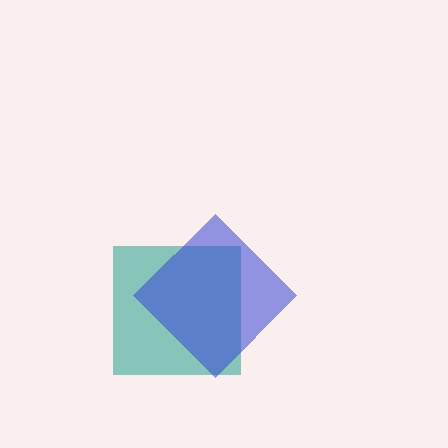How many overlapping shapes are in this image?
There are 2 overlapping shapes in the image.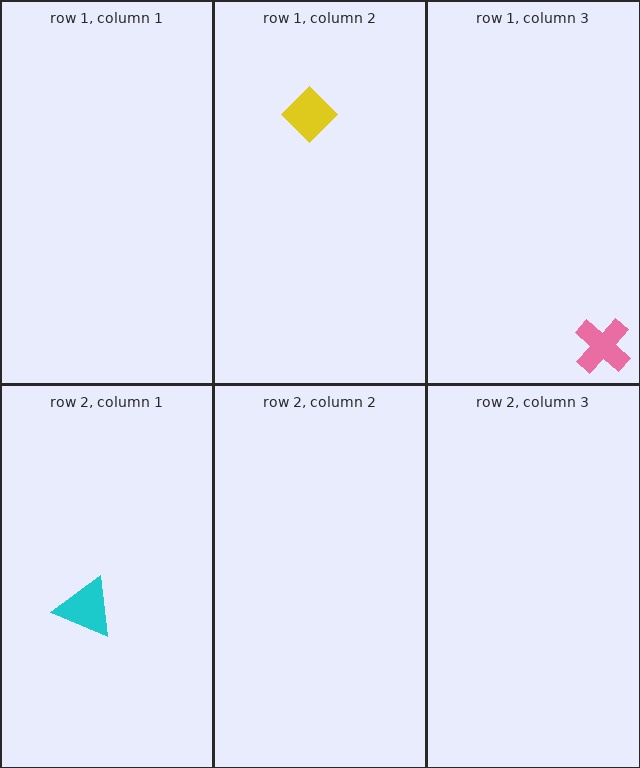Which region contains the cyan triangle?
The row 2, column 1 region.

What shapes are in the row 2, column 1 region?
The cyan triangle.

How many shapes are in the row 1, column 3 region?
1.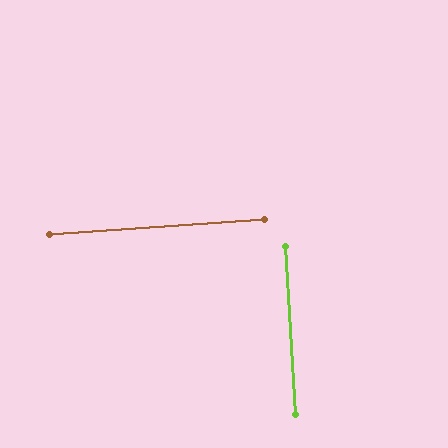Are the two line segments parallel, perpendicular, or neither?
Perpendicular — they meet at approximately 90°.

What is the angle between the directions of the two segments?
Approximately 90 degrees.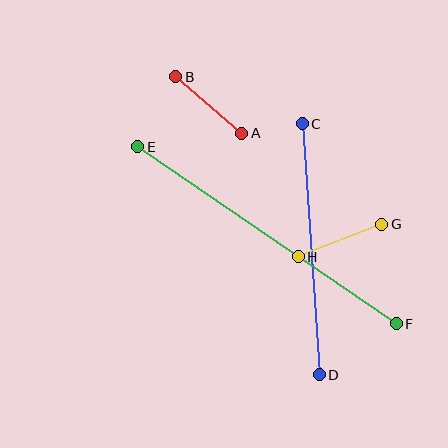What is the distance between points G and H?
The distance is approximately 90 pixels.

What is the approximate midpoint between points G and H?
The midpoint is at approximately (340, 241) pixels.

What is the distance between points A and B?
The distance is approximately 87 pixels.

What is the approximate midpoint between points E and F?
The midpoint is at approximately (267, 235) pixels.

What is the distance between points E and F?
The distance is approximately 313 pixels.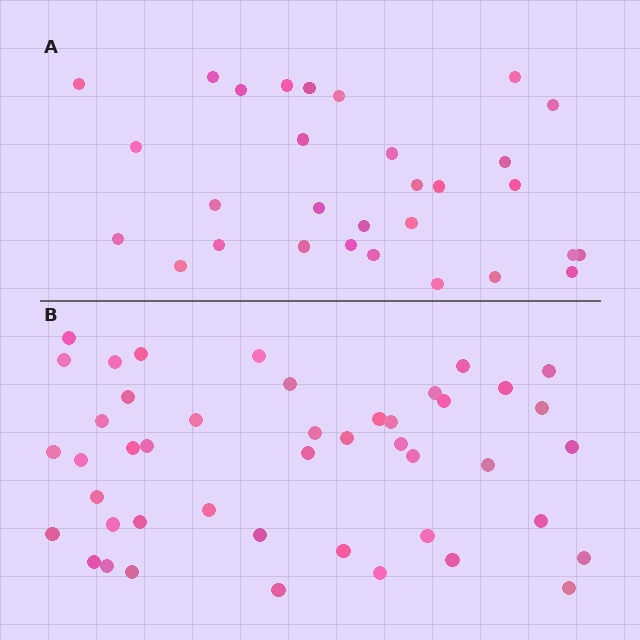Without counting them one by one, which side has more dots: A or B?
Region B (the bottom region) has more dots.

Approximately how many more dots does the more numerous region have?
Region B has approximately 15 more dots than region A.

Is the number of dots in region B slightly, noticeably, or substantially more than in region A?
Region B has substantially more. The ratio is roughly 1.5 to 1.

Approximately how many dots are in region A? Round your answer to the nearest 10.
About 30 dots.